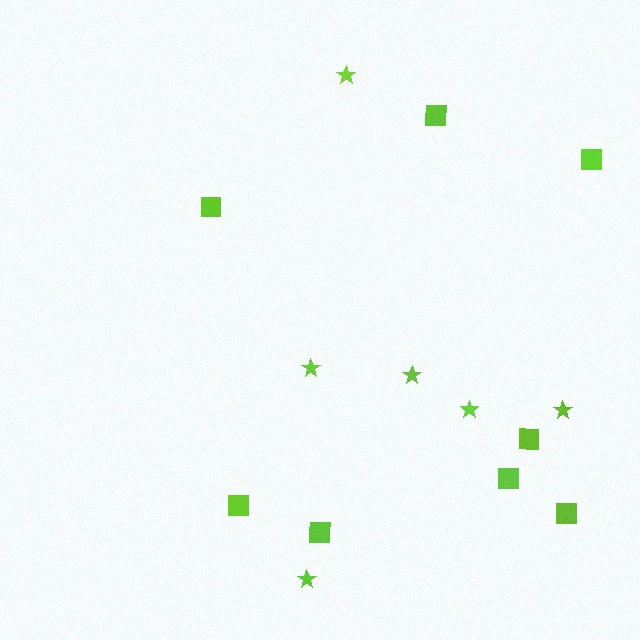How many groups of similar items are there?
There are 2 groups: one group of stars (6) and one group of squares (8).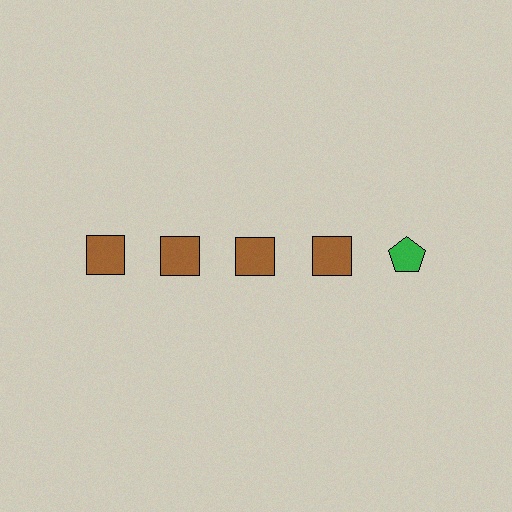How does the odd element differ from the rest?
It differs in both color (green instead of brown) and shape (pentagon instead of square).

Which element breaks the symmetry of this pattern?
The green pentagon in the top row, rightmost column breaks the symmetry. All other shapes are brown squares.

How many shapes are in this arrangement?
There are 5 shapes arranged in a grid pattern.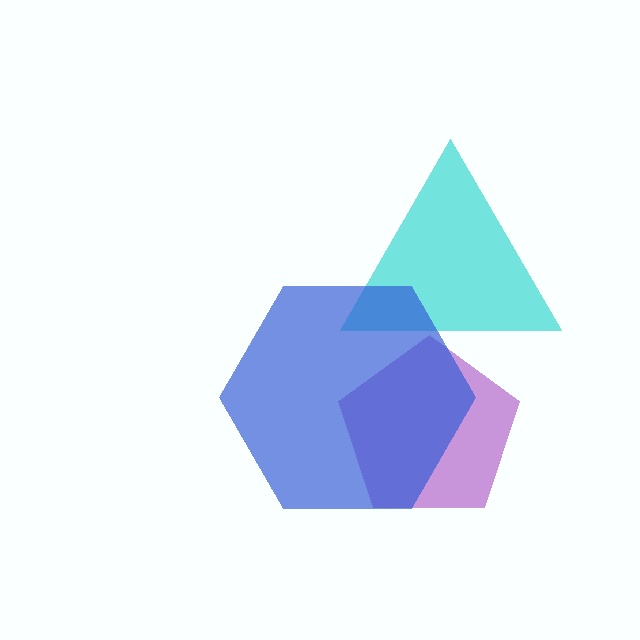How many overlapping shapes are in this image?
There are 3 overlapping shapes in the image.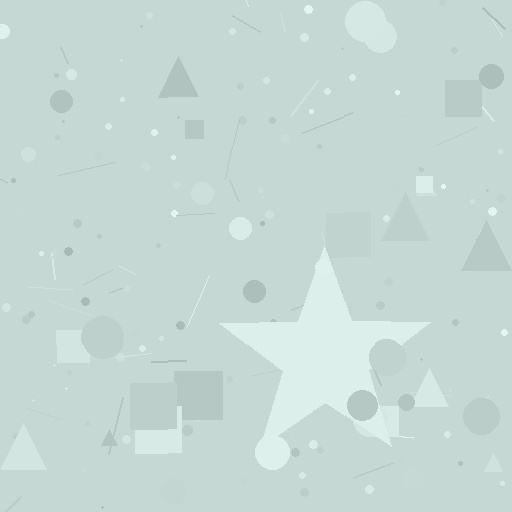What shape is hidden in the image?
A star is hidden in the image.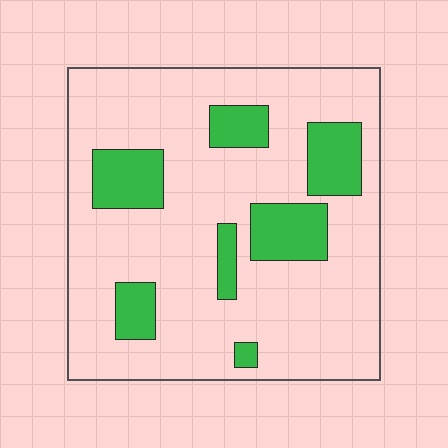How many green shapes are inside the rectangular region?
7.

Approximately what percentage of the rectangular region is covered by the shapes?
Approximately 20%.